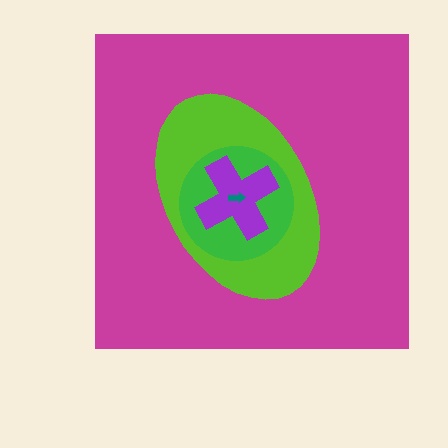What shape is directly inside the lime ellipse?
The green circle.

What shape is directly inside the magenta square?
The lime ellipse.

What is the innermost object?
The teal arrow.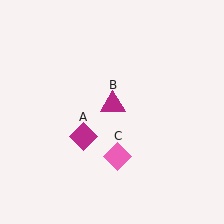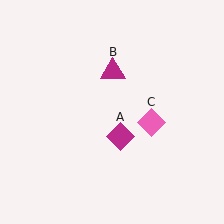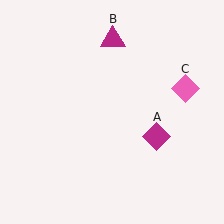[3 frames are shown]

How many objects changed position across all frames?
3 objects changed position: magenta diamond (object A), magenta triangle (object B), pink diamond (object C).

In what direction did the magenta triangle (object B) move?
The magenta triangle (object B) moved up.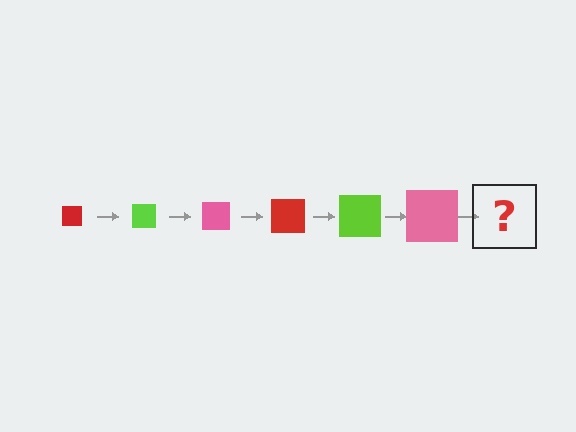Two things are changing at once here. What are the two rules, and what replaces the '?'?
The two rules are that the square grows larger each step and the color cycles through red, lime, and pink. The '?' should be a red square, larger than the previous one.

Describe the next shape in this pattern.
It should be a red square, larger than the previous one.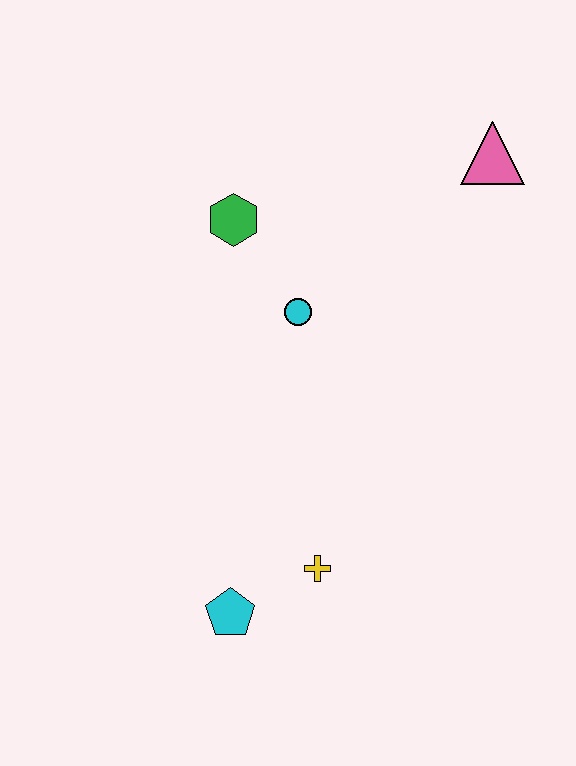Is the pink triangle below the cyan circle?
No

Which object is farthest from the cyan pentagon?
The pink triangle is farthest from the cyan pentagon.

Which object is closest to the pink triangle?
The cyan circle is closest to the pink triangle.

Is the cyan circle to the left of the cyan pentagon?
No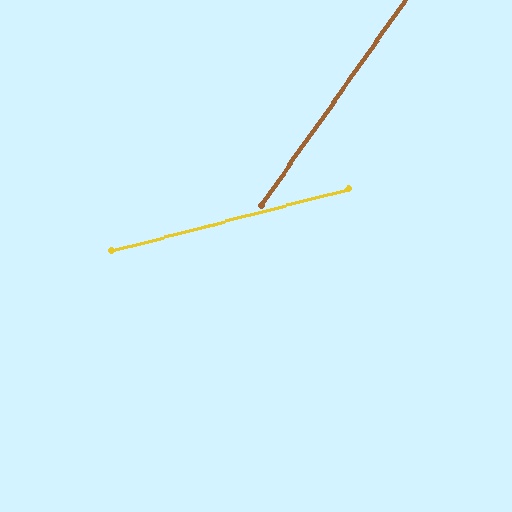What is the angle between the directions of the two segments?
Approximately 41 degrees.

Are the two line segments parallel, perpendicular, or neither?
Neither parallel nor perpendicular — they differ by about 41°.